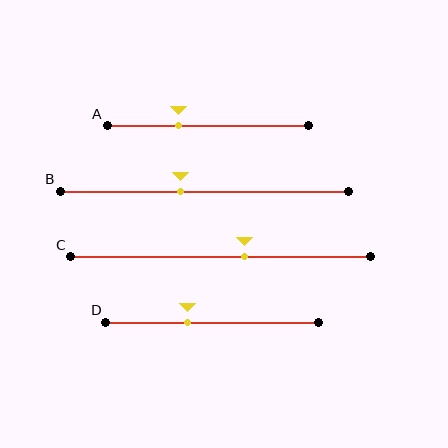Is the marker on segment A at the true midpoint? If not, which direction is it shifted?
No, the marker on segment A is shifted to the left by about 14% of the segment length.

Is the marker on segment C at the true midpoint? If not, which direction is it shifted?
No, the marker on segment C is shifted to the right by about 8% of the segment length.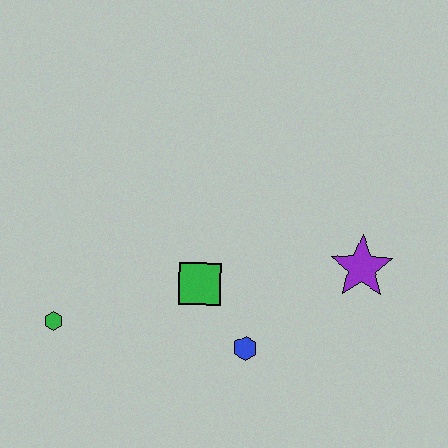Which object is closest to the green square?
The blue hexagon is closest to the green square.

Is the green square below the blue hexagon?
No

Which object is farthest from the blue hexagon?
The green hexagon is farthest from the blue hexagon.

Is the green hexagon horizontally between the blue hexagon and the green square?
No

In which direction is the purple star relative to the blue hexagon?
The purple star is to the right of the blue hexagon.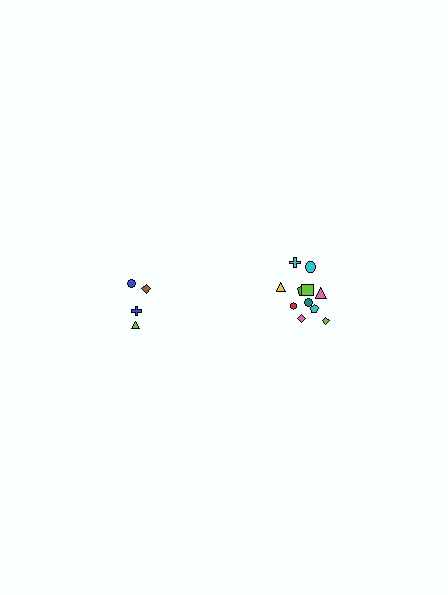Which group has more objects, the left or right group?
The right group.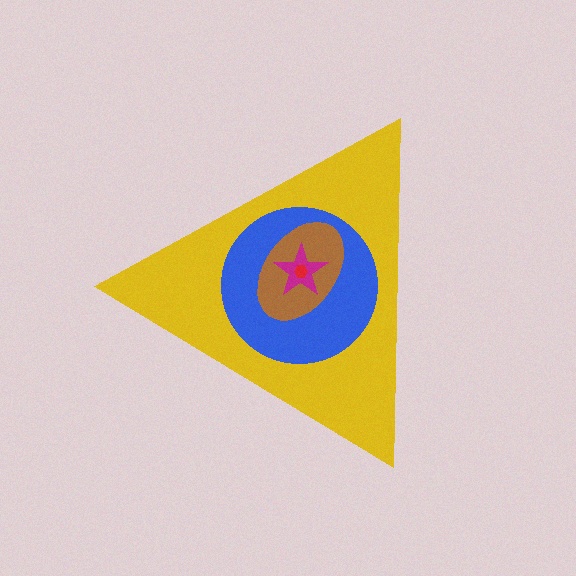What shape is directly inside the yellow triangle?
The blue circle.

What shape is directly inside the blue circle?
The brown ellipse.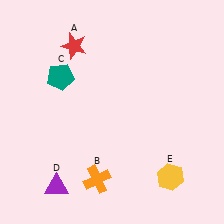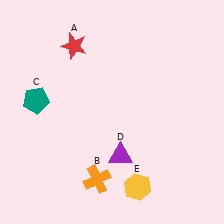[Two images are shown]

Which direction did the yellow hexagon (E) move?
The yellow hexagon (E) moved left.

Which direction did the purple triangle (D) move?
The purple triangle (D) moved right.